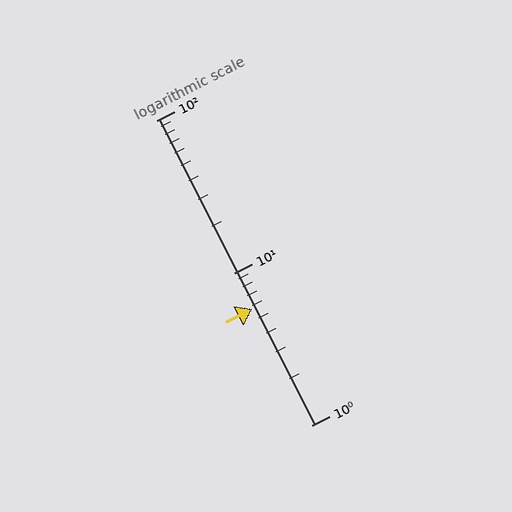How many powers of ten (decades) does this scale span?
The scale spans 2 decades, from 1 to 100.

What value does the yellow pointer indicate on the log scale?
The pointer indicates approximately 5.8.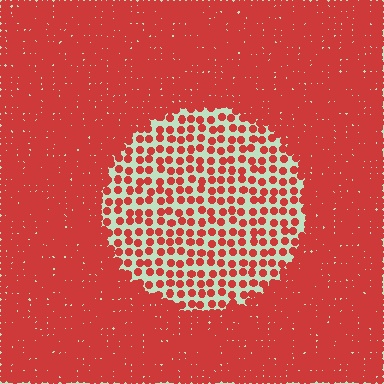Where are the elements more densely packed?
The elements are more densely packed outside the circle boundary.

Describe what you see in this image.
The image contains small red elements arranged at two different densities. A circle-shaped region is visible where the elements are less densely packed than the surrounding area.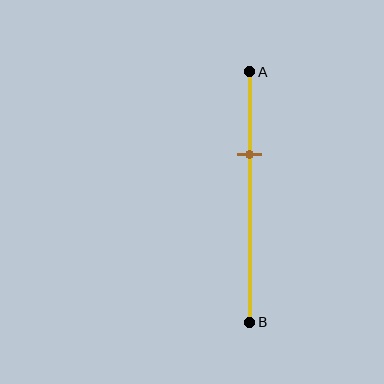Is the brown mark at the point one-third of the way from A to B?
Yes, the mark is approximately at the one-third point.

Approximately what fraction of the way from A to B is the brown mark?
The brown mark is approximately 35% of the way from A to B.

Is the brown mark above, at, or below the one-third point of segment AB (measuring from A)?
The brown mark is approximately at the one-third point of segment AB.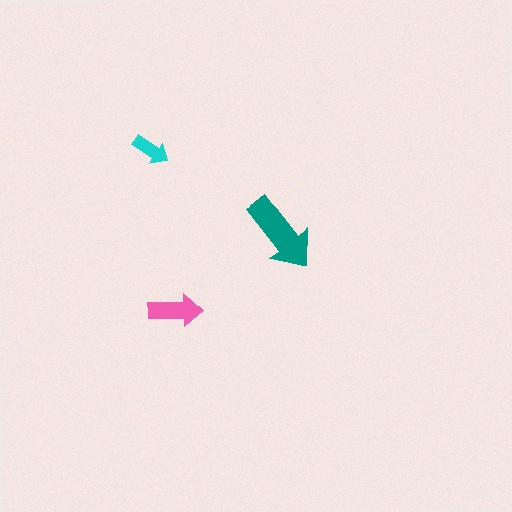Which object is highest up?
The cyan arrow is topmost.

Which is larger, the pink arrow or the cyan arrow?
The pink one.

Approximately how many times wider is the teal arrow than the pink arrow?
About 1.5 times wider.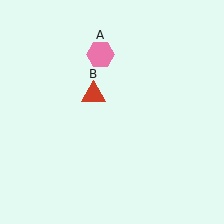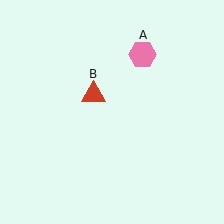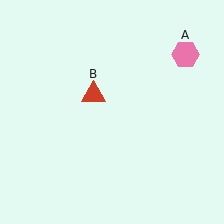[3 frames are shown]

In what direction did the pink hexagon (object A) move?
The pink hexagon (object A) moved right.